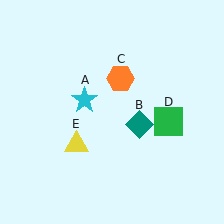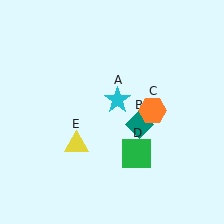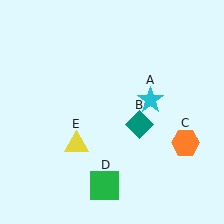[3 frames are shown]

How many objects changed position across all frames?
3 objects changed position: cyan star (object A), orange hexagon (object C), green square (object D).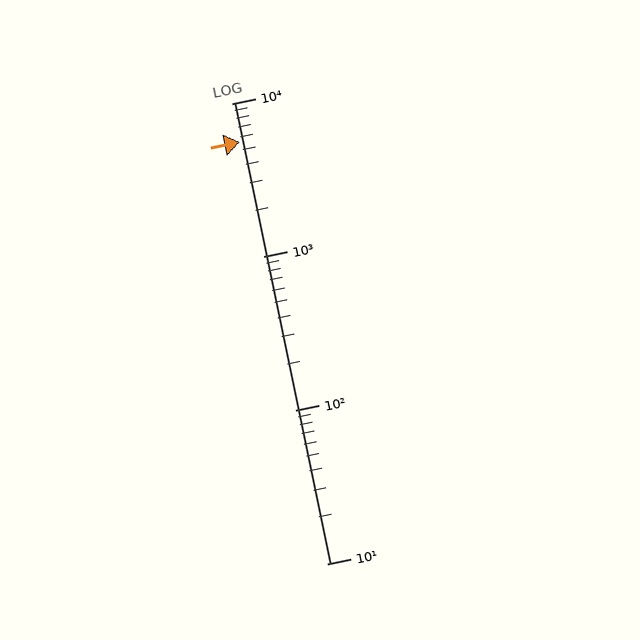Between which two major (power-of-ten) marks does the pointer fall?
The pointer is between 1000 and 10000.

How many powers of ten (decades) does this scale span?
The scale spans 3 decades, from 10 to 10000.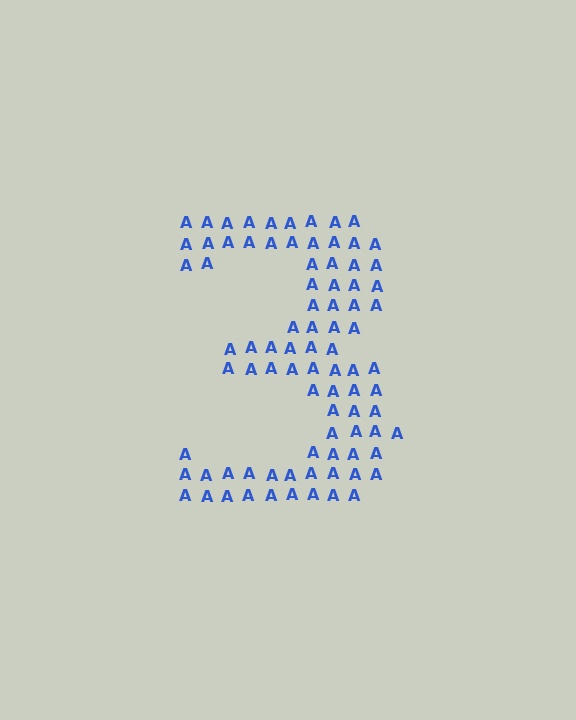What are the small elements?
The small elements are letter A's.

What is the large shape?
The large shape is the digit 3.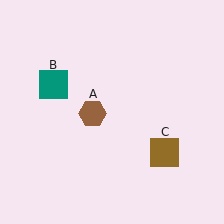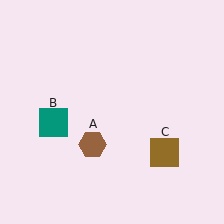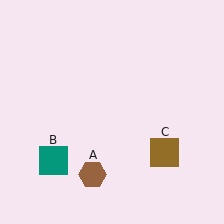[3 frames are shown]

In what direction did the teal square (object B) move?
The teal square (object B) moved down.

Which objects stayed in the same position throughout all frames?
Brown square (object C) remained stationary.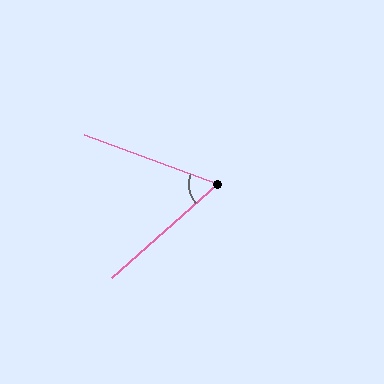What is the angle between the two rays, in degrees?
Approximately 62 degrees.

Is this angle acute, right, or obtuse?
It is acute.